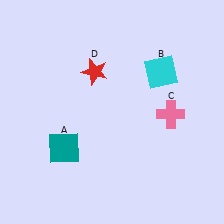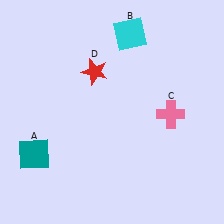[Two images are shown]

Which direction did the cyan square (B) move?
The cyan square (B) moved up.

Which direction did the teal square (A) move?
The teal square (A) moved left.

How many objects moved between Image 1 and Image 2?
2 objects moved between the two images.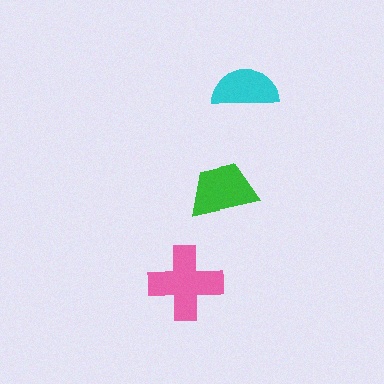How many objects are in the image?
There are 3 objects in the image.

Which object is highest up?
The cyan semicircle is topmost.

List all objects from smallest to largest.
The cyan semicircle, the green trapezoid, the pink cross.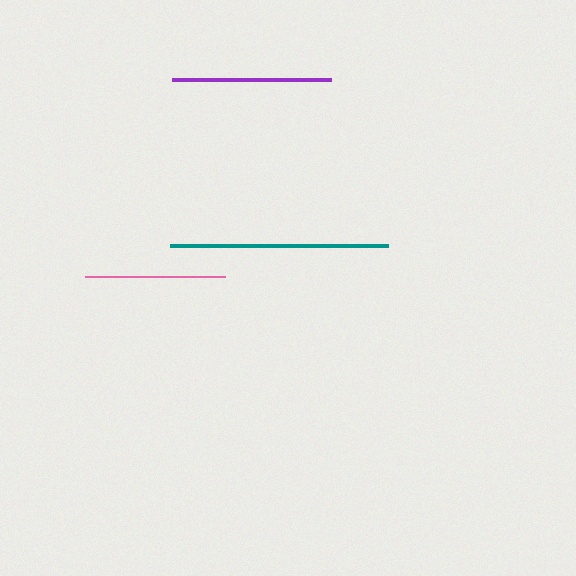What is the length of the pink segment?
The pink segment is approximately 139 pixels long.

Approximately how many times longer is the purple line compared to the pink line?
The purple line is approximately 1.1 times the length of the pink line.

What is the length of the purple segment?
The purple segment is approximately 159 pixels long.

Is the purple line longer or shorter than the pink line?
The purple line is longer than the pink line.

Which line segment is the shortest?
The pink line is the shortest at approximately 139 pixels.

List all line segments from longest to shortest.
From longest to shortest: teal, purple, pink.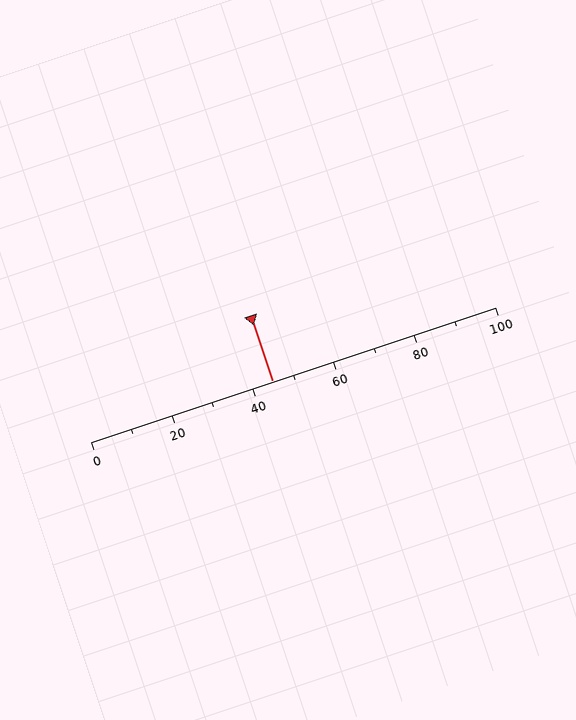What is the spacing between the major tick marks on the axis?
The major ticks are spaced 20 apart.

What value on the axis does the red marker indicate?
The marker indicates approximately 45.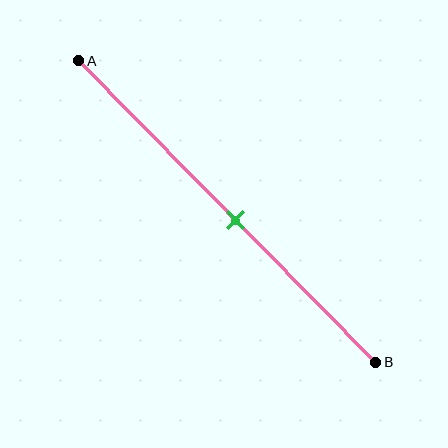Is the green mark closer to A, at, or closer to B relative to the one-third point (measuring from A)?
The green mark is closer to point B than the one-third point of segment AB.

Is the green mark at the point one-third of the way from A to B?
No, the mark is at about 55% from A, not at the 33% one-third point.